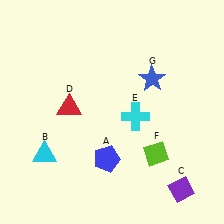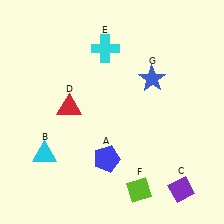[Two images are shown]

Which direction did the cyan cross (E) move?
The cyan cross (E) moved up.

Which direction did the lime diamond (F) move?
The lime diamond (F) moved down.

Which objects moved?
The objects that moved are: the cyan cross (E), the lime diamond (F).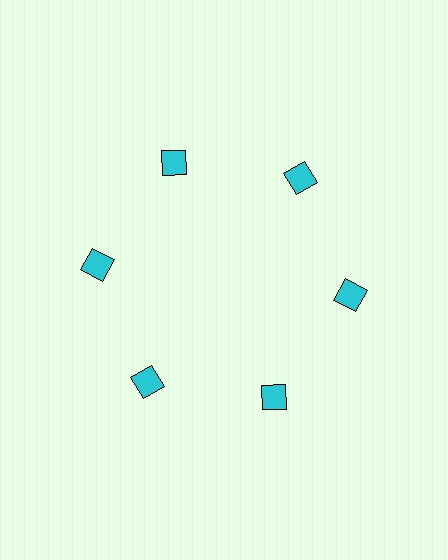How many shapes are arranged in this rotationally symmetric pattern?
There are 6 shapes, arranged in 6 groups of 1.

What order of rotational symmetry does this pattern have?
This pattern has 6-fold rotational symmetry.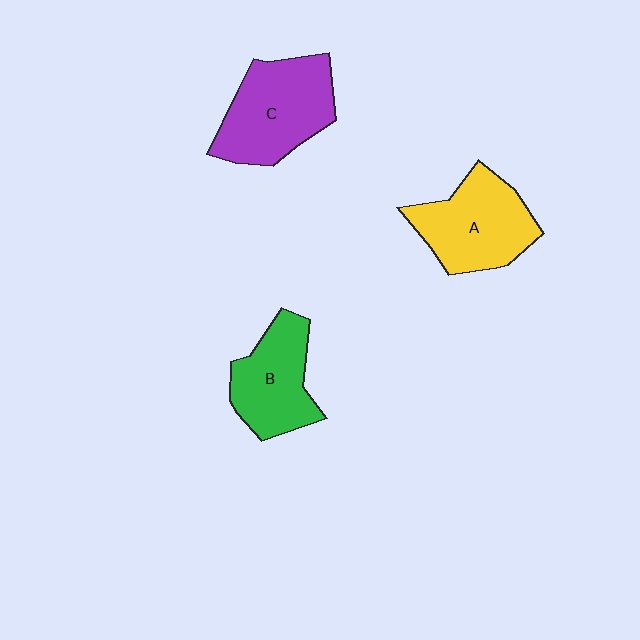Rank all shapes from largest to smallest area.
From largest to smallest: C (purple), A (yellow), B (green).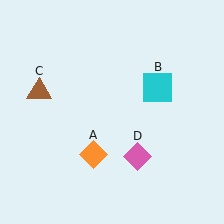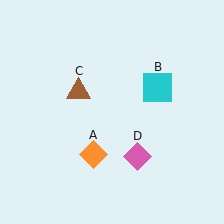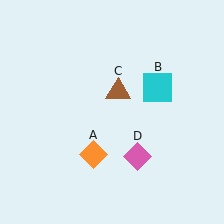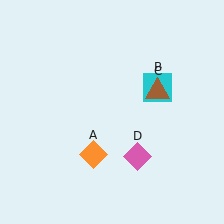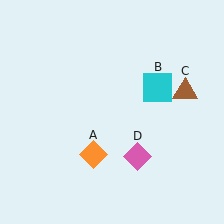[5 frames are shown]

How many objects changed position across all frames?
1 object changed position: brown triangle (object C).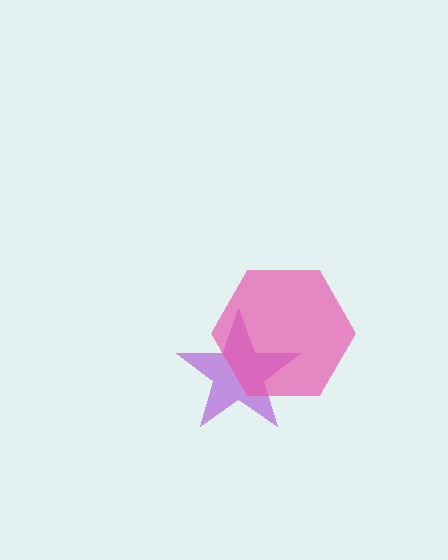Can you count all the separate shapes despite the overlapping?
Yes, there are 2 separate shapes.